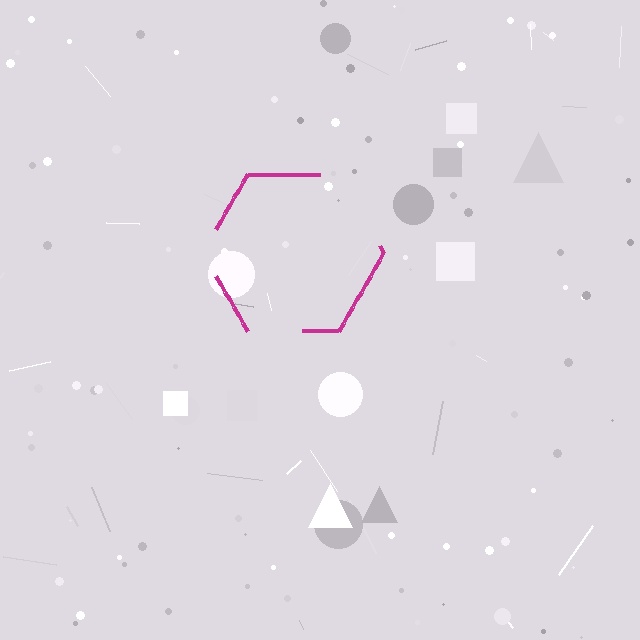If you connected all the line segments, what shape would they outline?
They would outline a hexagon.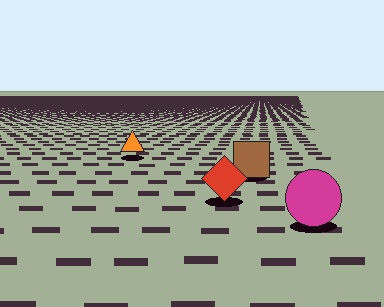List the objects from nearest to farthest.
From nearest to farthest: the magenta circle, the red diamond, the brown square, the orange triangle.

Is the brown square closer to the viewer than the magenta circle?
No. The magenta circle is closer — you can tell from the texture gradient: the ground texture is coarser near it.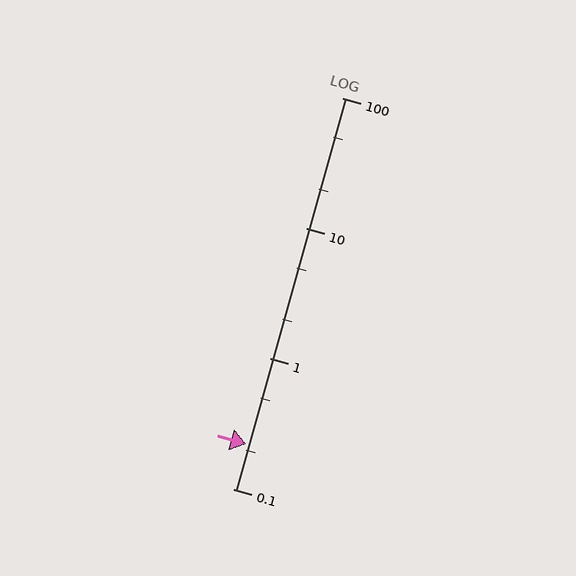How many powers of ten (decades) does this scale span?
The scale spans 3 decades, from 0.1 to 100.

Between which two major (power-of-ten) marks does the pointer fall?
The pointer is between 0.1 and 1.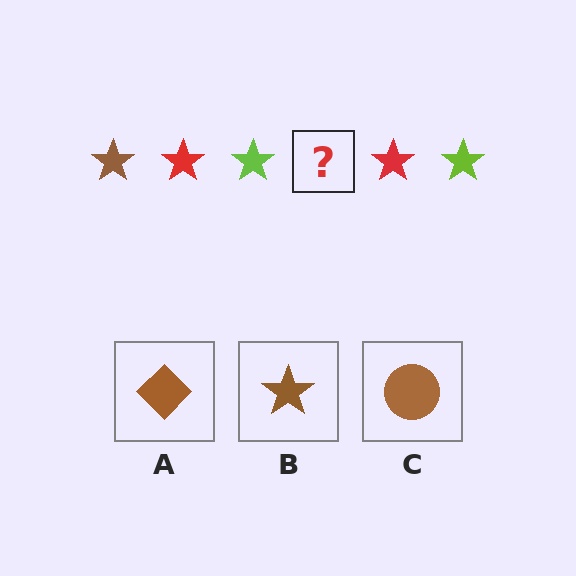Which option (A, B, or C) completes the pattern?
B.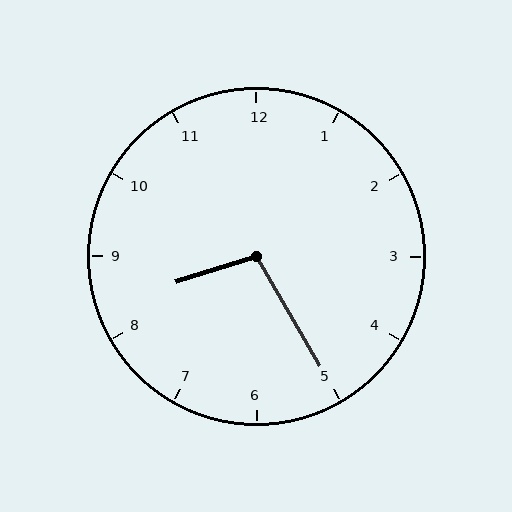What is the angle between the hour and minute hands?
Approximately 102 degrees.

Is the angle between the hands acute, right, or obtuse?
It is obtuse.